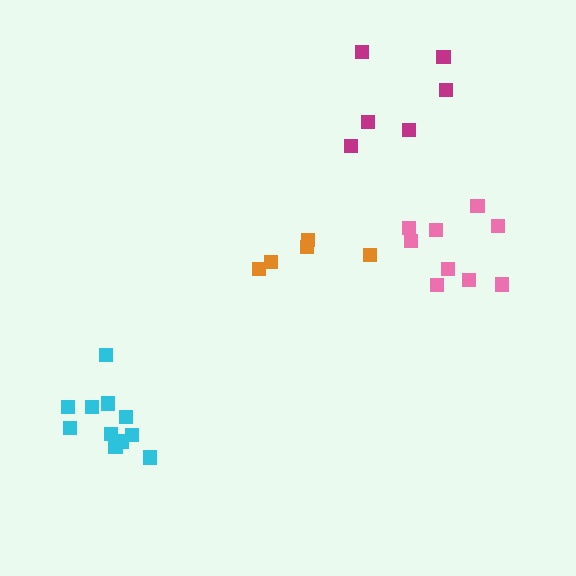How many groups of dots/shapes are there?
There are 4 groups.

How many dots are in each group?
Group 1: 5 dots, Group 2: 9 dots, Group 3: 11 dots, Group 4: 6 dots (31 total).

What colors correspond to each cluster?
The clusters are colored: orange, pink, cyan, magenta.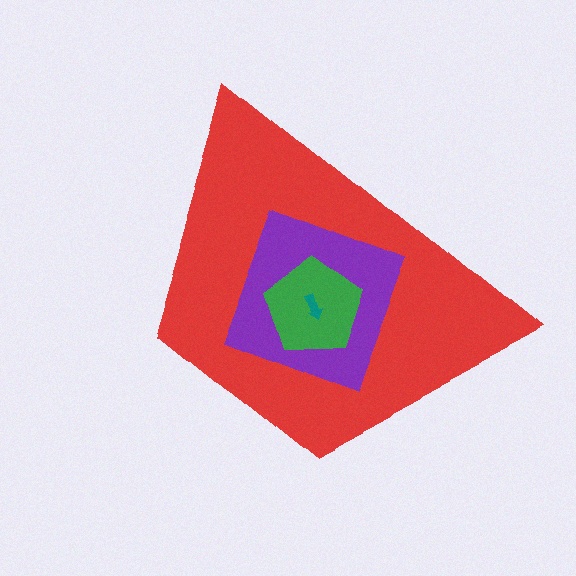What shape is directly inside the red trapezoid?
The purple diamond.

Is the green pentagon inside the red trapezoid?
Yes.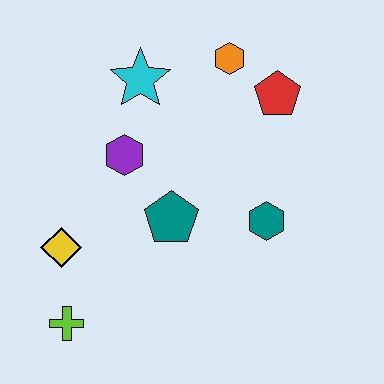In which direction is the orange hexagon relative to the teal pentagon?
The orange hexagon is above the teal pentagon.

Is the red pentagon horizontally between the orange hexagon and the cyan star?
No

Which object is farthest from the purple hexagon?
The lime cross is farthest from the purple hexagon.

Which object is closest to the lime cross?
The yellow diamond is closest to the lime cross.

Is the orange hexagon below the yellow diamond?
No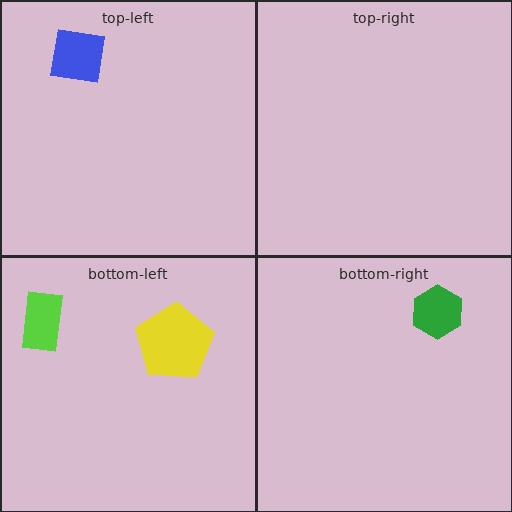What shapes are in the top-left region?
The blue square.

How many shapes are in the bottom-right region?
1.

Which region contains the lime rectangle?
The bottom-left region.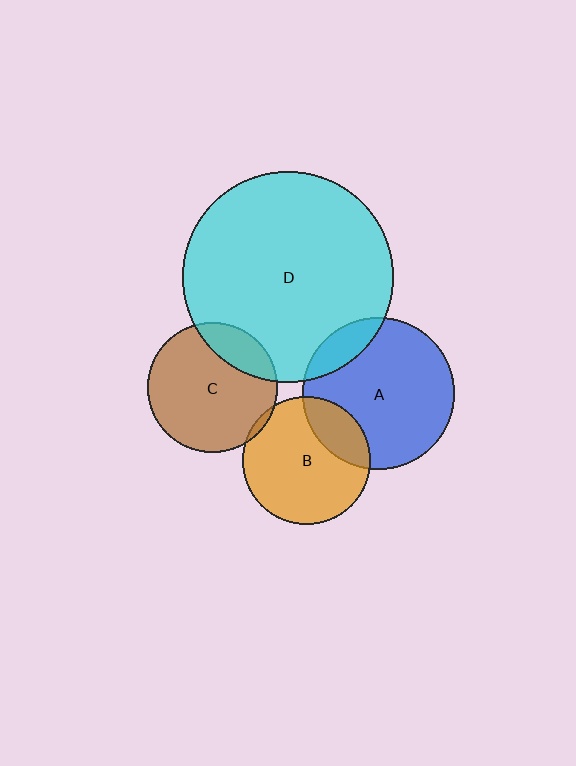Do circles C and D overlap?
Yes.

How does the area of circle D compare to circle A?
Approximately 1.9 times.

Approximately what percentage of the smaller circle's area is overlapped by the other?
Approximately 20%.